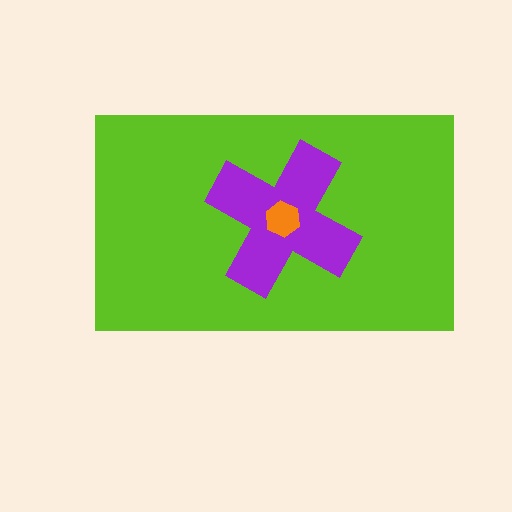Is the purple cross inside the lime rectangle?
Yes.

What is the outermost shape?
The lime rectangle.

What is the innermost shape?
The orange hexagon.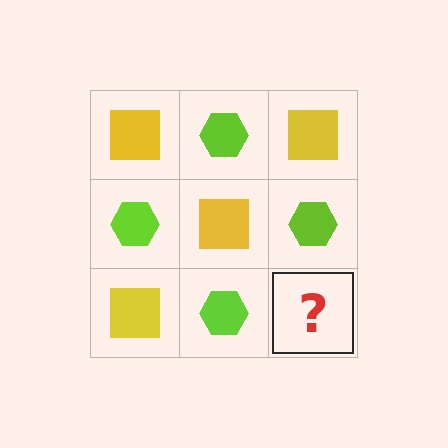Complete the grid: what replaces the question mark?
The question mark should be replaced with a yellow square.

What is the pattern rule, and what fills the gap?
The rule is that it alternates yellow square and lime hexagon in a checkerboard pattern. The gap should be filled with a yellow square.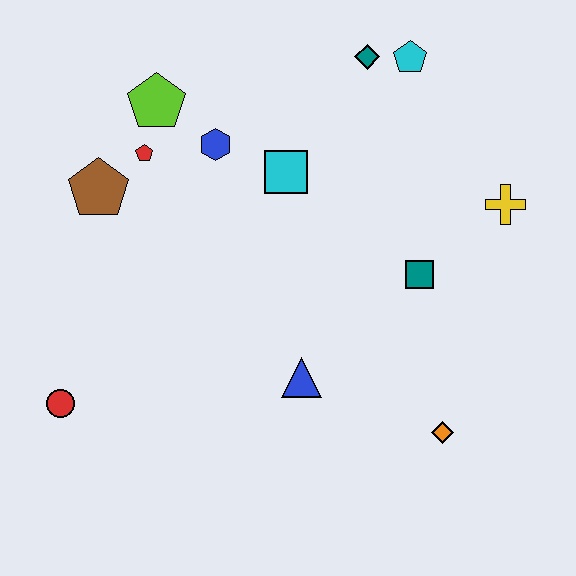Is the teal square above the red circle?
Yes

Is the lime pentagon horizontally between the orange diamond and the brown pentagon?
Yes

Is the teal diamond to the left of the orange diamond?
Yes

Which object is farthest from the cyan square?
The red circle is farthest from the cyan square.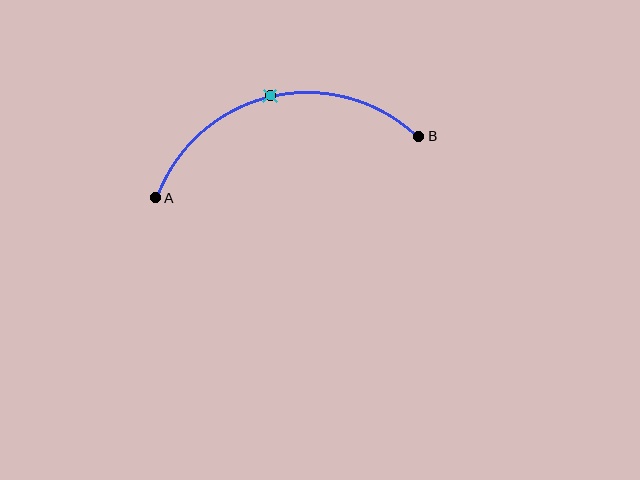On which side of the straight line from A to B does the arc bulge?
The arc bulges above the straight line connecting A and B.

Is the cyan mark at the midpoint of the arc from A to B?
Yes. The cyan mark lies on the arc at equal arc-length from both A and B — it is the arc midpoint.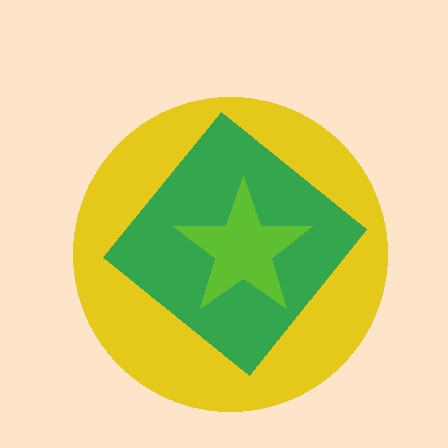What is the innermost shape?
The lime star.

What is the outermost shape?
The yellow circle.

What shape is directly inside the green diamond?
The lime star.